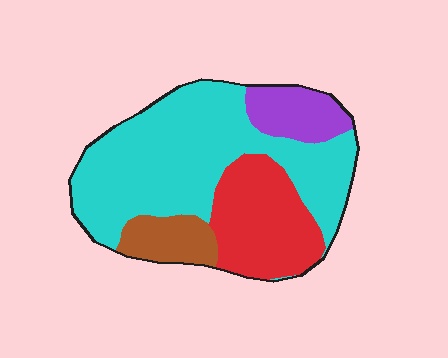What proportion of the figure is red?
Red takes up about one quarter (1/4) of the figure.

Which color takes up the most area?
Cyan, at roughly 55%.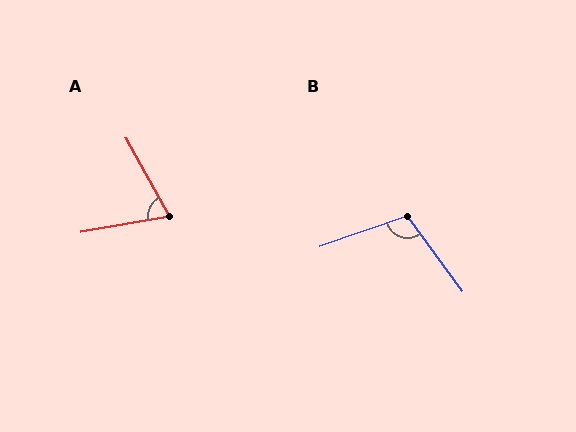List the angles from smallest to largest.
A (71°), B (107°).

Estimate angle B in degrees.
Approximately 107 degrees.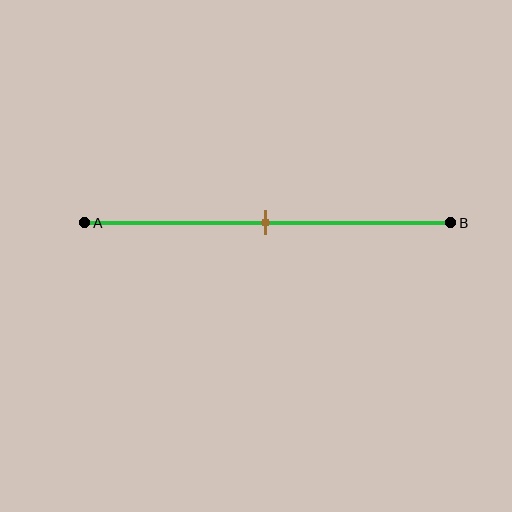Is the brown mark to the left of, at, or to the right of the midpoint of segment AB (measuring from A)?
The brown mark is approximately at the midpoint of segment AB.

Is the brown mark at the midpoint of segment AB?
Yes, the mark is approximately at the midpoint.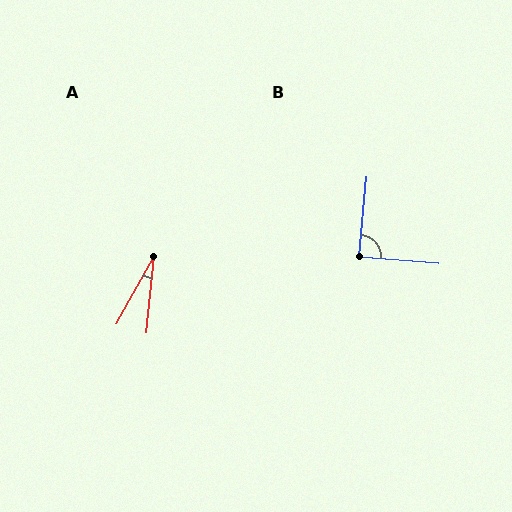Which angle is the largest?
B, at approximately 89 degrees.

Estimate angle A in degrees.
Approximately 24 degrees.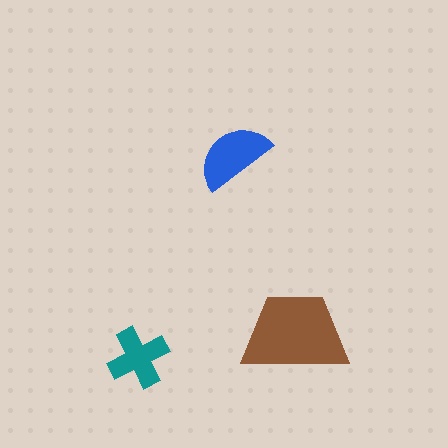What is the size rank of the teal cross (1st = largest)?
3rd.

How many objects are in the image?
There are 3 objects in the image.